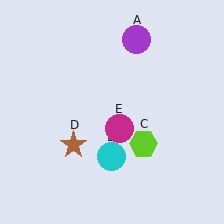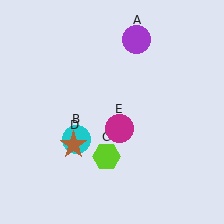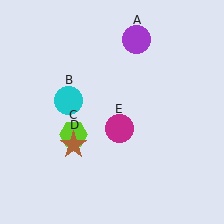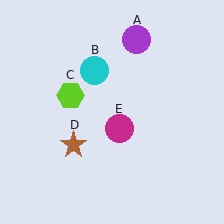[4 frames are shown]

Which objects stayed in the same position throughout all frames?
Purple circle (object A) and brown star (object D) and magenta circle (object E) remained stationary.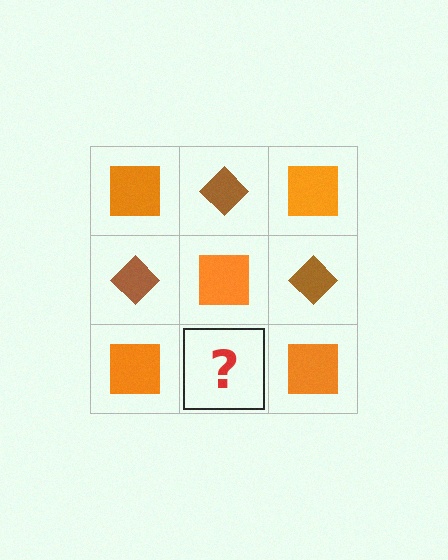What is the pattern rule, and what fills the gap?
The rule is that it alternates orange square and brown diamond in a checkerboard pattern. The gap should be filled with a brown diamond.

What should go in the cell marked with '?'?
The missing cell should contain a brown diamond.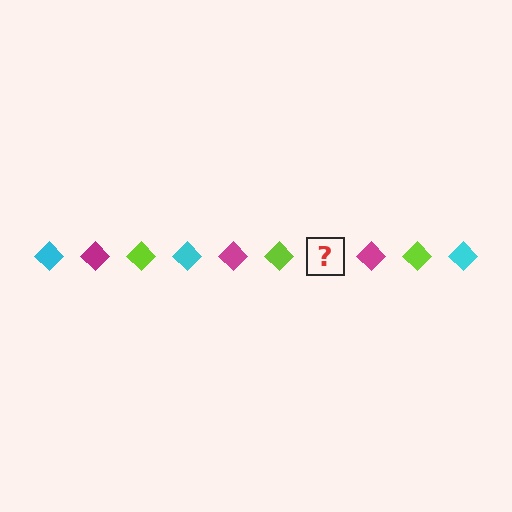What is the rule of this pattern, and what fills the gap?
The rule is that the pattern cycles through cyan, magenta, lime diamonds. The gap should be filled with a cyan diamond.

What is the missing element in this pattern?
The missing element is a cyan diamond.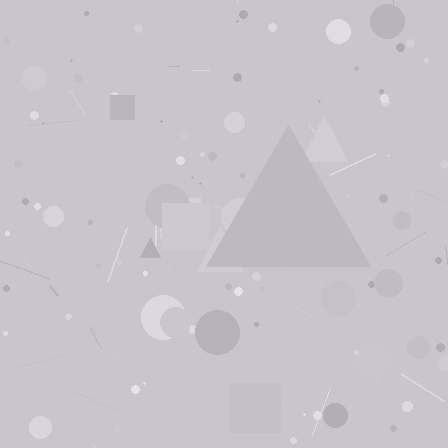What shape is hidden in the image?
A triangle is hidden in the image.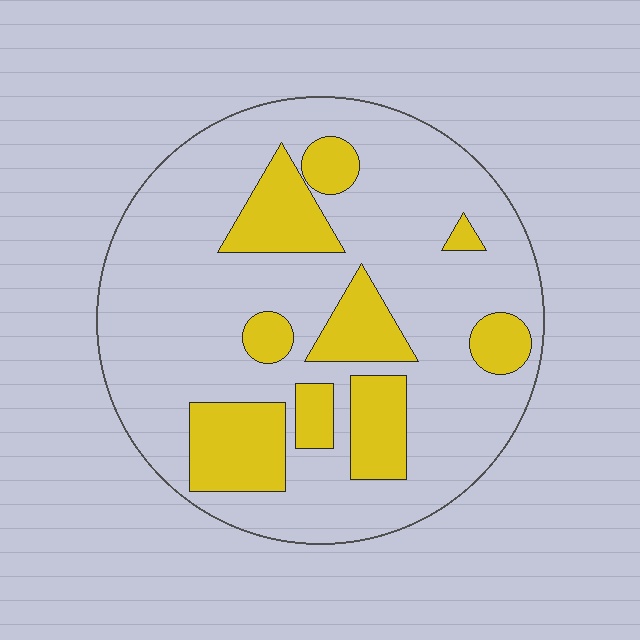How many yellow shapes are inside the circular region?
9.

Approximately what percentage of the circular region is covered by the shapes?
Approximately 25%.